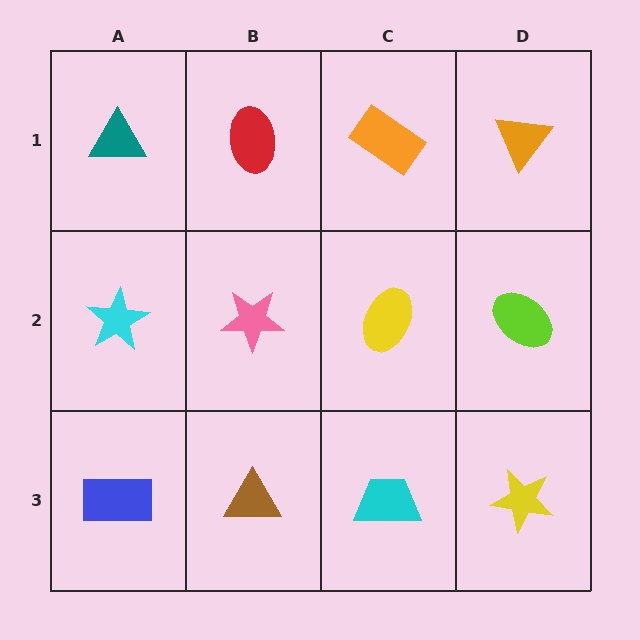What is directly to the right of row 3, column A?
A brown triangle.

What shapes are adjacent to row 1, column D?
A lime ellipse (row 2, column D), an orange rectangle (row 1, column C).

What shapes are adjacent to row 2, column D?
An orange triangle (row 1, column D), a yellow star (row 3, column D), a yellow ellipse (row 2, column C).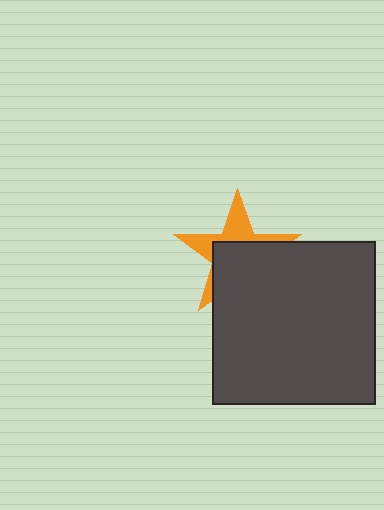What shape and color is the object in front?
The object in front is a dark gray square.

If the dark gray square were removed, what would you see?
You would see the complete orange star.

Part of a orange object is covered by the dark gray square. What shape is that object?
It is a star.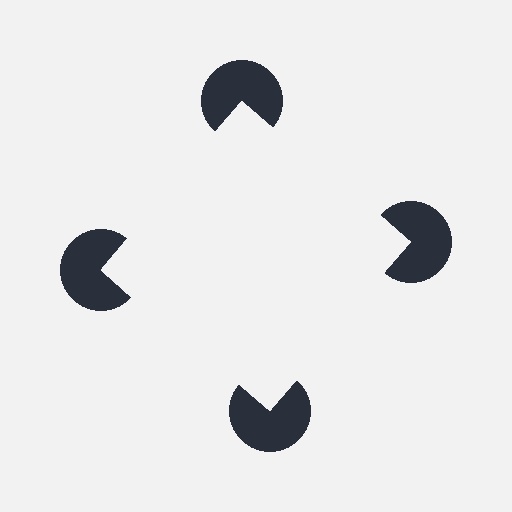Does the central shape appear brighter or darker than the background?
It typically appears slightly brighter than the background, even though no actual brightness change is drawn.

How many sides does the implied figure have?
4 sides.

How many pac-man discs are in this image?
There are 4 — one at each vertex of the illusory square.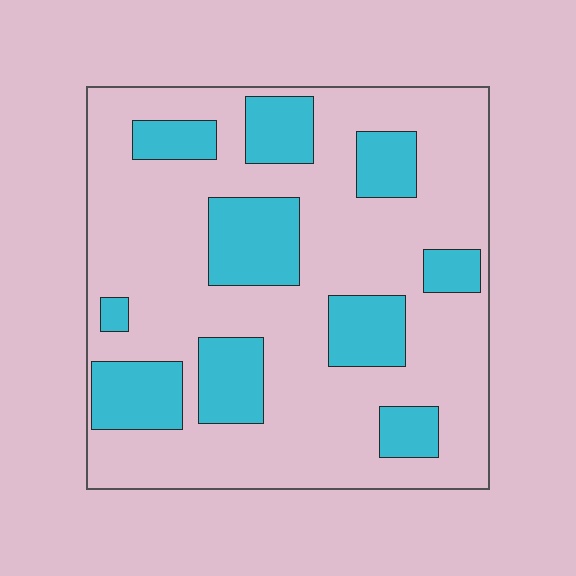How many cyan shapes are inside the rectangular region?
10.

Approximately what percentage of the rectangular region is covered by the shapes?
Approximately 25%.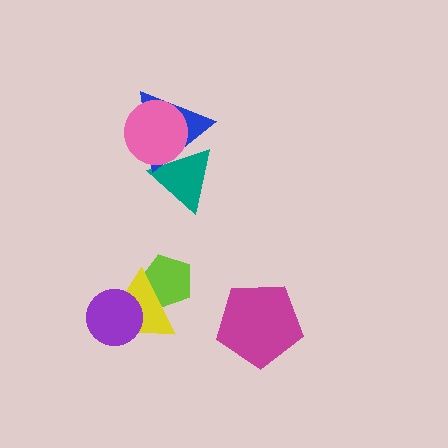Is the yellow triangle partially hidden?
Yes, it is partially covered by another shape.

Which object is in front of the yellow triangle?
The purple circle is in front of the yellow triangle.